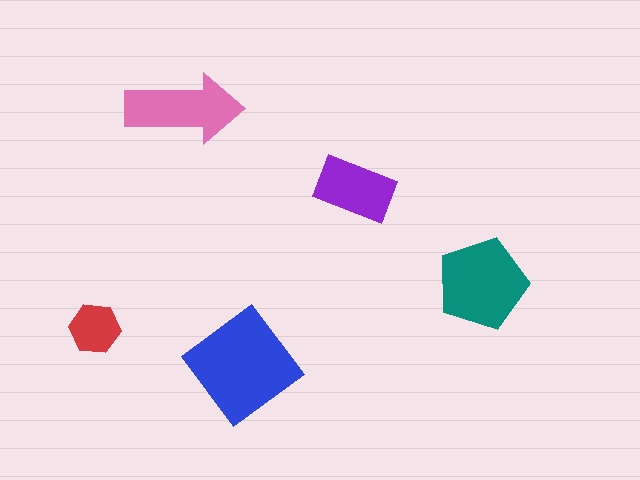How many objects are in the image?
There are 5 objects in the image.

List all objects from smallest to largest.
The red hexagon, the purple rectangle, the pink arrow, the teal pentagon, the blue diamond.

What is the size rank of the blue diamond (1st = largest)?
1st.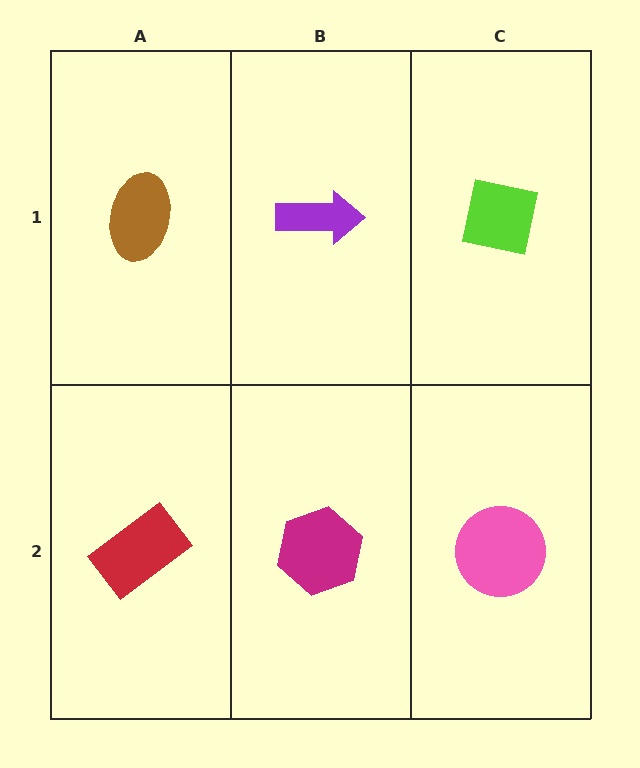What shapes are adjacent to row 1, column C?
A pink circle (row 2, column C), a purple arrow (row 1, column B).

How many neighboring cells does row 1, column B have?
3.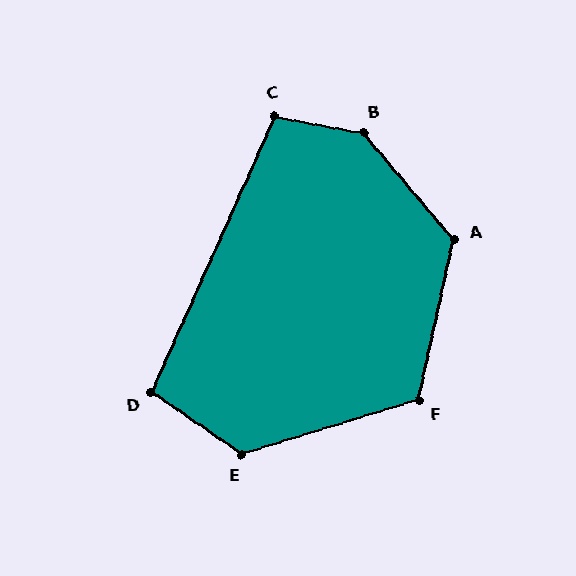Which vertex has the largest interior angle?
B, at approximately 141 degrees.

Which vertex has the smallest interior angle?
D, at approximately 100 degrees.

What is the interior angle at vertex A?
Approximately 128 degrees (obtuse).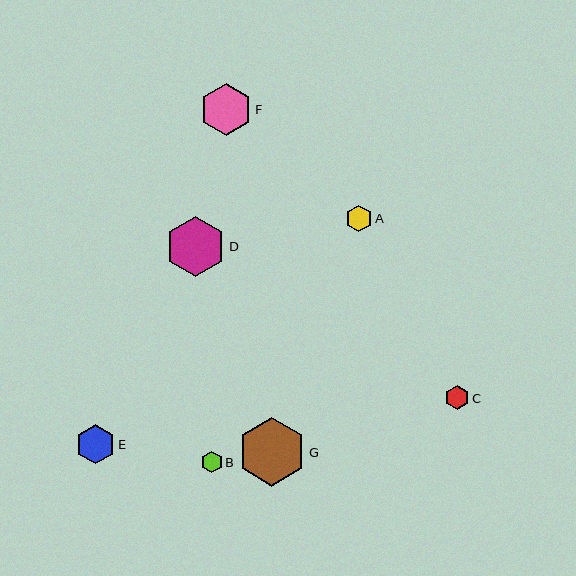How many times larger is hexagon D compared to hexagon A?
Hexagon D is approximately 2.2 times the size of hexagon A.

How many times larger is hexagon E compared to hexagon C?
Hexagon E is approximately 1.6 times the size of hexagon C.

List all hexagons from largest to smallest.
From largest to smallest: G, D, F, E, A, C, B.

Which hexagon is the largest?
Hexagon G is the largest with a size of approximately 69 pixels.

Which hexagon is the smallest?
Hexagon B is the smallest with a size of approximately 21 pixels.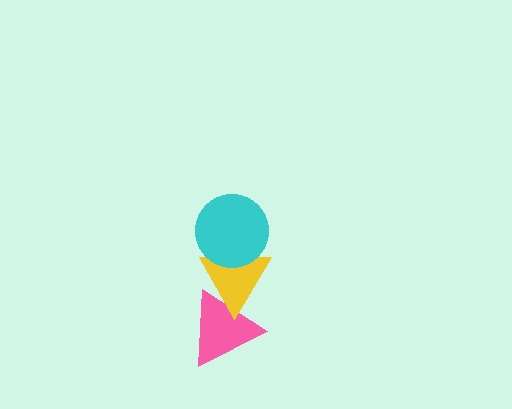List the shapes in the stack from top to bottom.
From top to bottom: the cyan circle, the yellow triangle, the pink triangle.